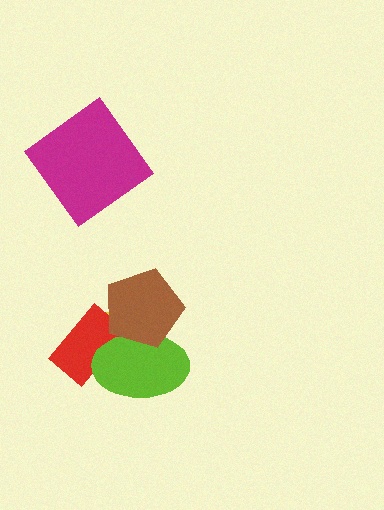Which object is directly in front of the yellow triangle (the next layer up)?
The red rectangle is directly in front of the yellow triangle.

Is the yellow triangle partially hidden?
Yes, it is partially covered by another shape.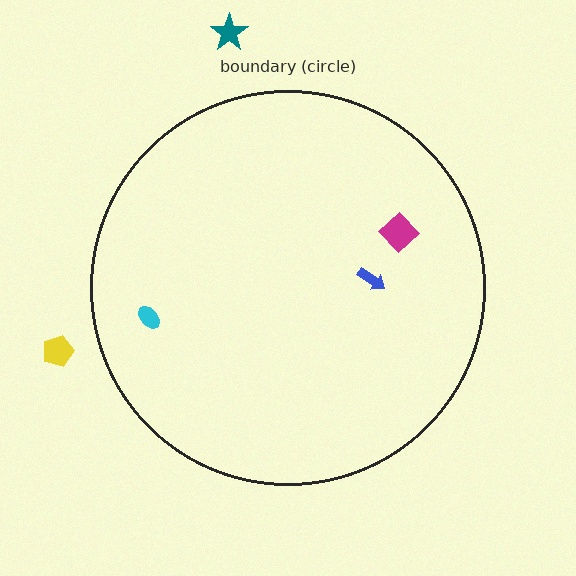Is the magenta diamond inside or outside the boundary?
Inside.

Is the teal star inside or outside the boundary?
Outside.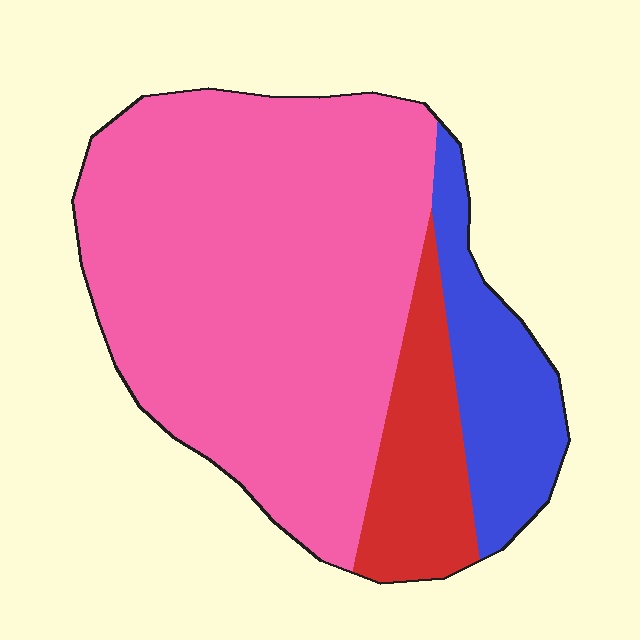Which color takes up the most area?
Pink, at roughly 70%.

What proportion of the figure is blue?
Blue covers 16% of the figure.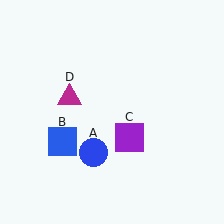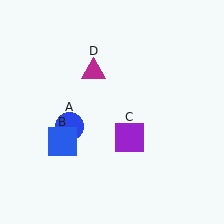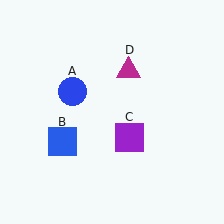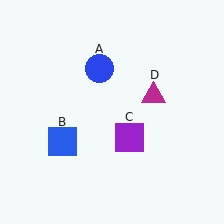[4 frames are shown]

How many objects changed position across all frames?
2 objects changed position: blue circle (object A), magenta triangle (object D).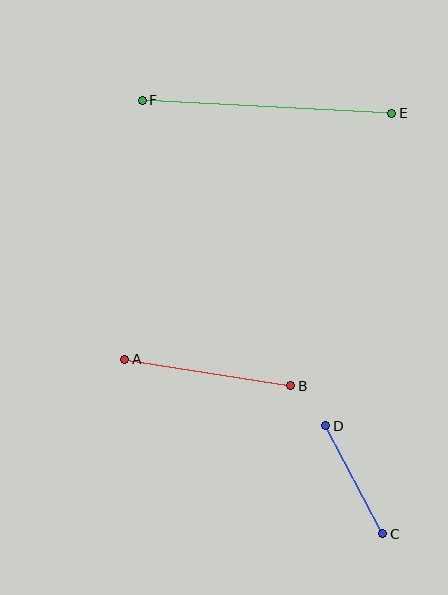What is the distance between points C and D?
The distance is approximately 122 pixels.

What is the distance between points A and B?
The distance is approximately 168 pixels.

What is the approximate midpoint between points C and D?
The midpoint is at approximately (354, 480) pixels.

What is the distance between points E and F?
The distance is approximately 250 pixels.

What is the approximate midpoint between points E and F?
The midpoint is at approximately (267, 107) pixels.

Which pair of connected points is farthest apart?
Points E and F are farthest apart.